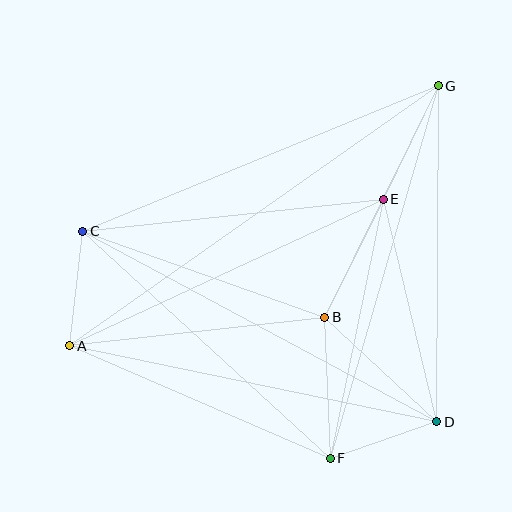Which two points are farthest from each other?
Points A and G are farthest from each other.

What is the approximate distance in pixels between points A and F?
The distance between A and F is approximately 284 pixels.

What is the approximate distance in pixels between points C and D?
The distance between C and D is approximately 402 pixels.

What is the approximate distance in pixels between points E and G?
The distance between E and G is approximately 126 pixels.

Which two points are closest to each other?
Points D and F are closest to each other.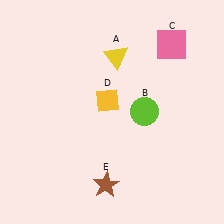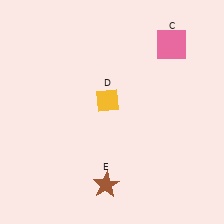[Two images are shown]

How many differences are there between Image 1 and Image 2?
There are 2 differences between the two images.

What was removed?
The lime circle (B), the yellow triangle (A) were removed in Image 2.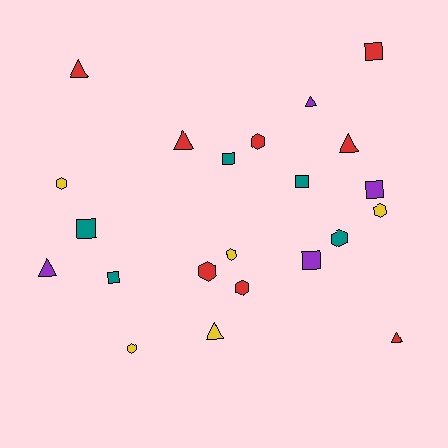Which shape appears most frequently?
Hexagon, with 8 objects.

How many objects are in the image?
There are 22 objects.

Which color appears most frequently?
Red, with 8 objects.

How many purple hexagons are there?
There are no purple hexagons.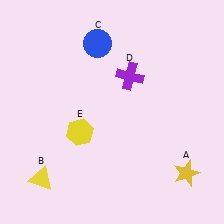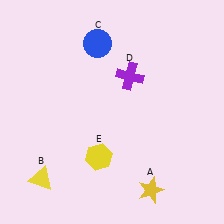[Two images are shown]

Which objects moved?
The objects that moved are: the yellow star (A), the yellow hexagon (E).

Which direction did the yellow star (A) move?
The yellow star (A) moved left.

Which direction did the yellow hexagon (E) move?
The yellow hexagon (E) moved down.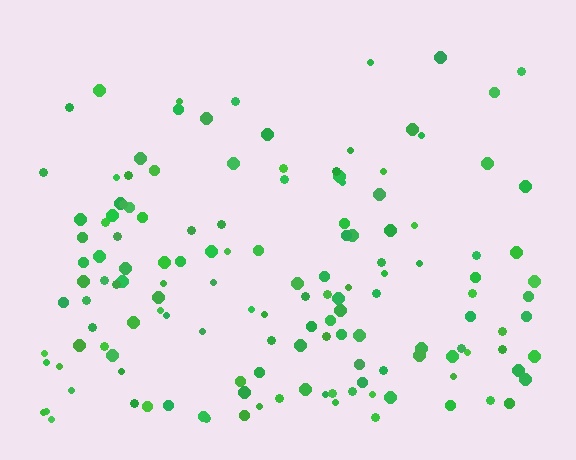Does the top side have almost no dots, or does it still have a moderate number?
Still a moderate number, just noticeably fewer than the bottom.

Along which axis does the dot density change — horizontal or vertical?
Vertical.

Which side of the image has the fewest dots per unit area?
The top.